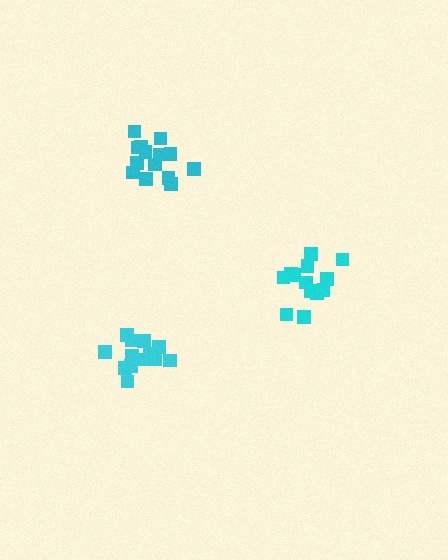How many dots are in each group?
Group 1: 13 dots, Group 2: 13 dots, Group 3: 14 dots (40 total).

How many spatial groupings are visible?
There are 3 spatial groupings.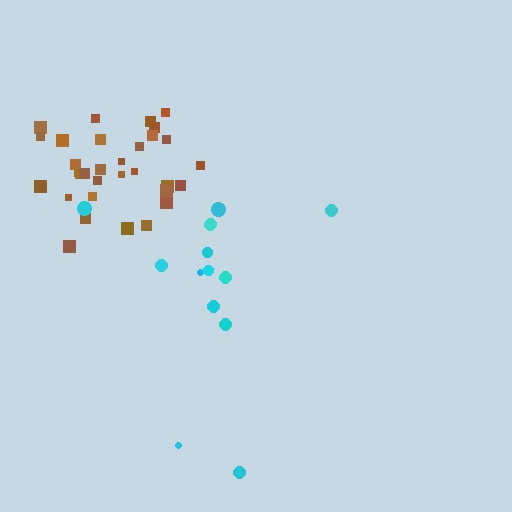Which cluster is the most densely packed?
Brown.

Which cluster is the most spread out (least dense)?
Cyan.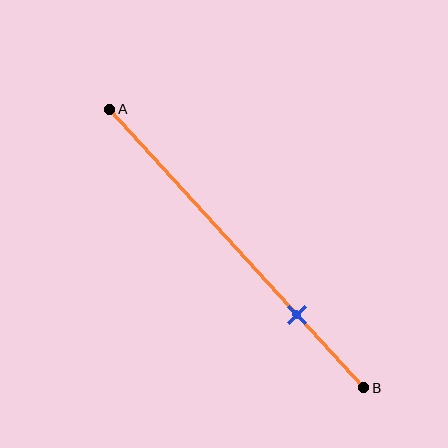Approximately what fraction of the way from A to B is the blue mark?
The blue mark is approximately 75% of the way from A to B.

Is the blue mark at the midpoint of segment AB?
No, the mark is at about 75% from A, not at the 50% midpoint.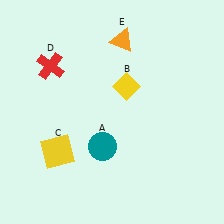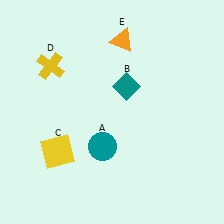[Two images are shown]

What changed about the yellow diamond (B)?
In Image 1, B is yellow. In Image 2, it changed to teal.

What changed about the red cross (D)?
In Image 1, D is red. In Image 2, it changed to yellow.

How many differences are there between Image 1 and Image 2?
There are 2 differences between the two images.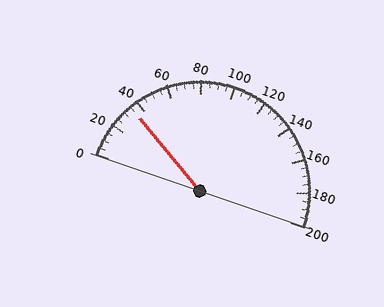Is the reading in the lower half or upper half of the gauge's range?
The reading is in the lower half of the range (0 to 200).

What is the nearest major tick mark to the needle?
The nearest major tick mark is 40.